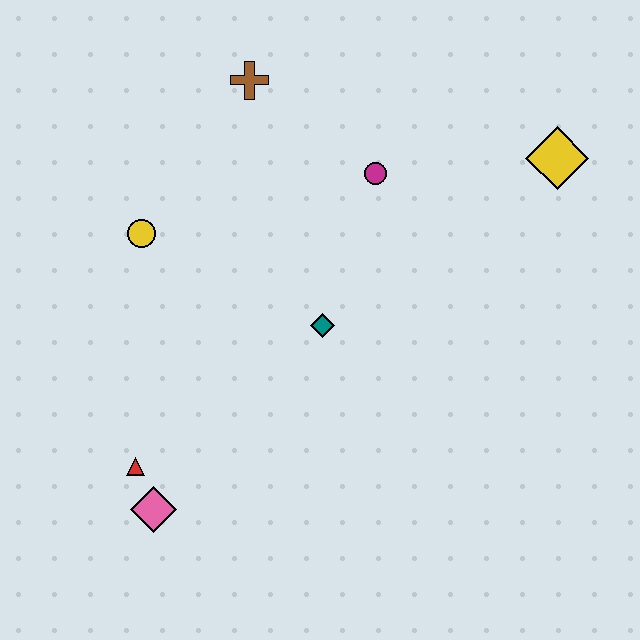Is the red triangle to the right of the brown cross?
No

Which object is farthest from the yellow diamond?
The pink diamond is farthest from the yellow diamond.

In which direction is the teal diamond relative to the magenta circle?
The teal diamond is below the magenta circle.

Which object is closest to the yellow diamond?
The magenta circle is closest to the yellow diamond.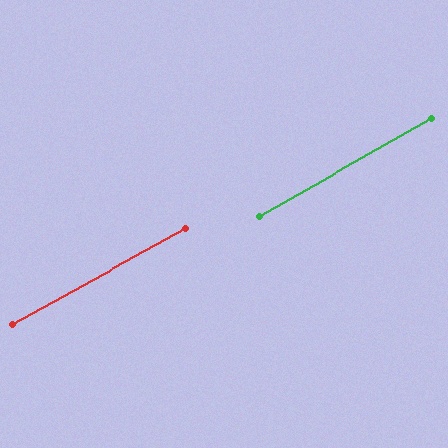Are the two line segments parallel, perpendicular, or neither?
Parallel — their directions differ by only 0.7°.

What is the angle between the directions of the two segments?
Approximately 1 degree.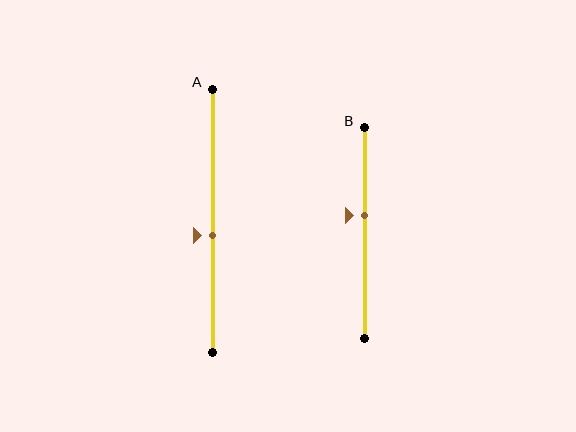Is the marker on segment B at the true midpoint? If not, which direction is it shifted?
No, the marker on segment B is shifted upward by about 8% of the segment length.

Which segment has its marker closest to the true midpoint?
Segment A has its marker closest to the true midpoint.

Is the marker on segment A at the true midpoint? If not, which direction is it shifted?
No, the marker on segment A is shifted downward by about 5% of the segment length.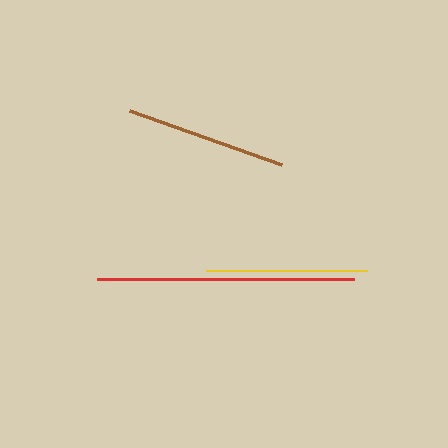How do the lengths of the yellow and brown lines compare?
The yellow and brown lines are approximately the same length.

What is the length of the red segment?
The red segment is approximately 257 pixels long.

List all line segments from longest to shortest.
From longest to shortest: red, yellow, brown.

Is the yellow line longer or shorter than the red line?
The red line is longer than the yellow line.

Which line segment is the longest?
The red line is the longest at approximately 257 pixels.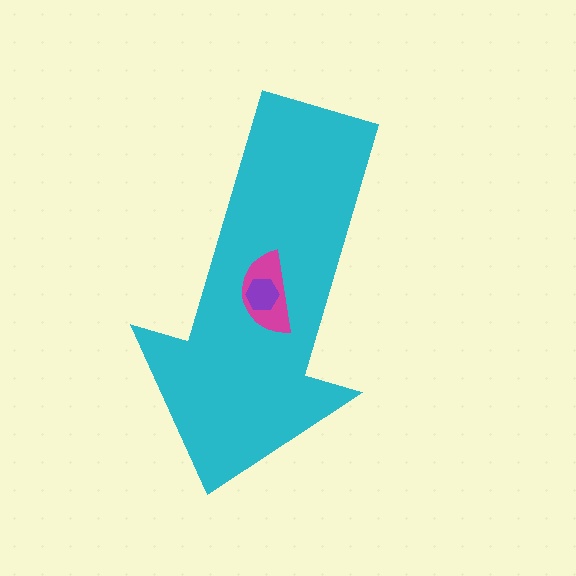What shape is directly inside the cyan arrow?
The magenta semicircle.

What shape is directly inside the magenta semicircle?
The purple hexagon.